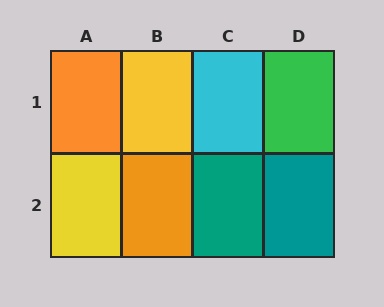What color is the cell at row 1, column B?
Yellow.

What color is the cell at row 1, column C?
Cyan.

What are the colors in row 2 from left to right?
Yellow, orange, teal, teal.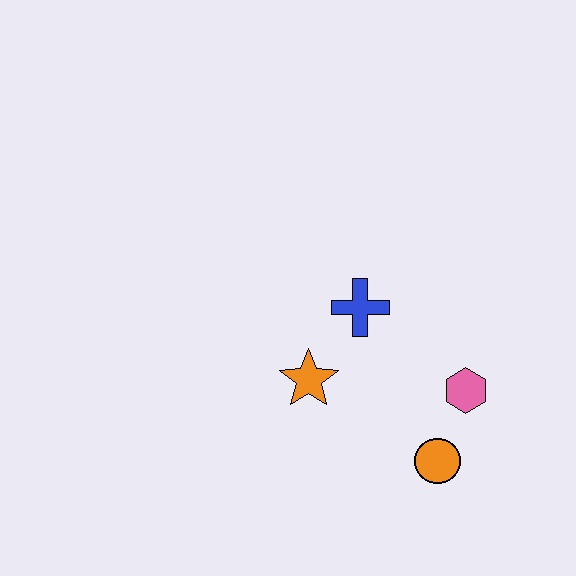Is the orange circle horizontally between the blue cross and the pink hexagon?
Yes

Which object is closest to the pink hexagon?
The orange circle is closest to the pink hexagon.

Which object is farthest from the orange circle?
The blue cross is farthest from the orange circle.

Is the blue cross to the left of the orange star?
No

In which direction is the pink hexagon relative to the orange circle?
The pink hexagon is above the orange circle.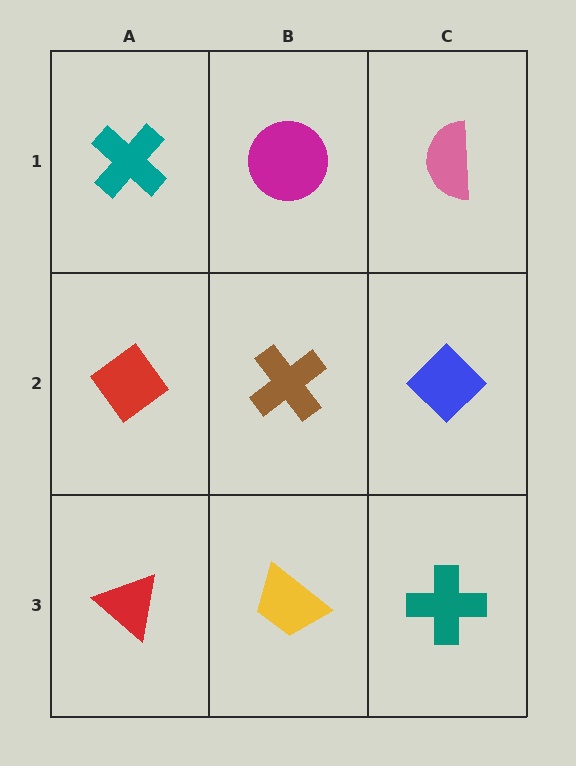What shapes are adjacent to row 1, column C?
A blue diamond (row 2, column C), a magenta circle (row 1, column B).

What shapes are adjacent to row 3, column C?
A blue diamond (row 2, column C), a yellow trapezoid (row 3, column B).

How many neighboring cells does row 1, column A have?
2.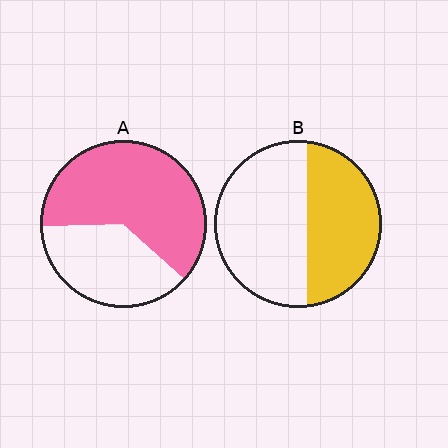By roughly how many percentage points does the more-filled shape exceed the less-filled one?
By roughly 20 percentage points (A over B).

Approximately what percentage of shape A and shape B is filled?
A is approximately 60% and B is approximately 45%.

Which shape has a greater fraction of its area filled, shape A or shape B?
Shape A.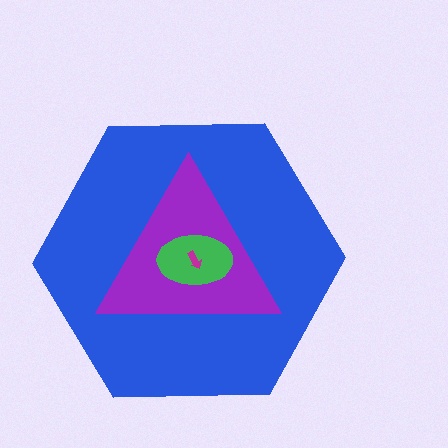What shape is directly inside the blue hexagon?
The purple triangle.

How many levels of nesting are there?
4.